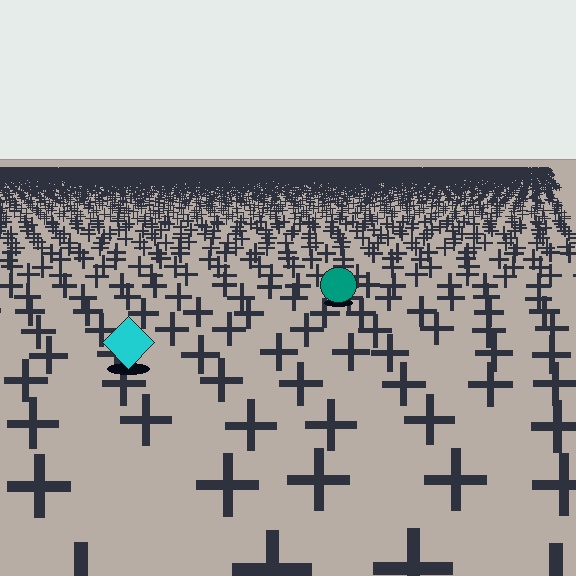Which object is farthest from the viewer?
The teal circle is farthest from the viewer. It appears smaller and the ground texture around it is denser.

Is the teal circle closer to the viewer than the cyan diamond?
No. The cyan diamond is closer — you can tell from the texture gradient: the ground texture is coarser near it.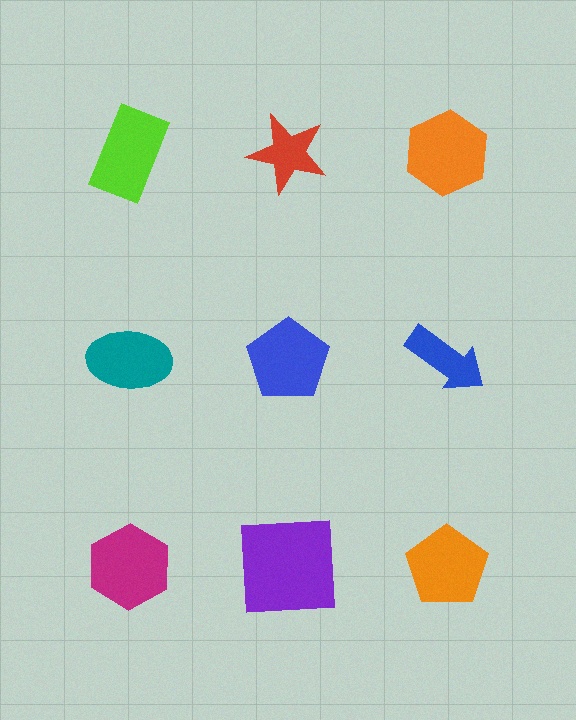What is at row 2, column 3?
A blue arrow.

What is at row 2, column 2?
A blue pentagon.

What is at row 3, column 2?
A purple square.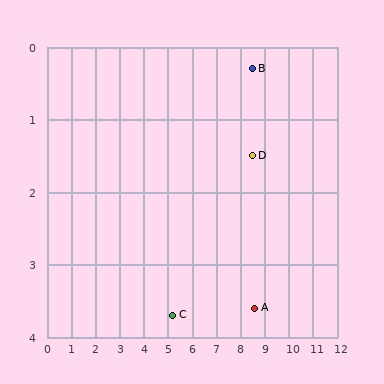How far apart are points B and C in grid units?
Points B and C are about 4.7 grid units apart.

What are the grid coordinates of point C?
Point C is at approximately (5.2, 3.7).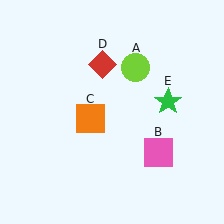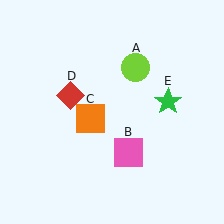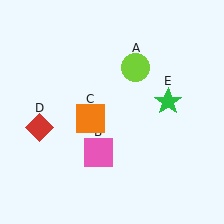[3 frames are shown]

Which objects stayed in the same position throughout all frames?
Lime circle (object A) and orange square (object C) and green star (object E) remained stationary.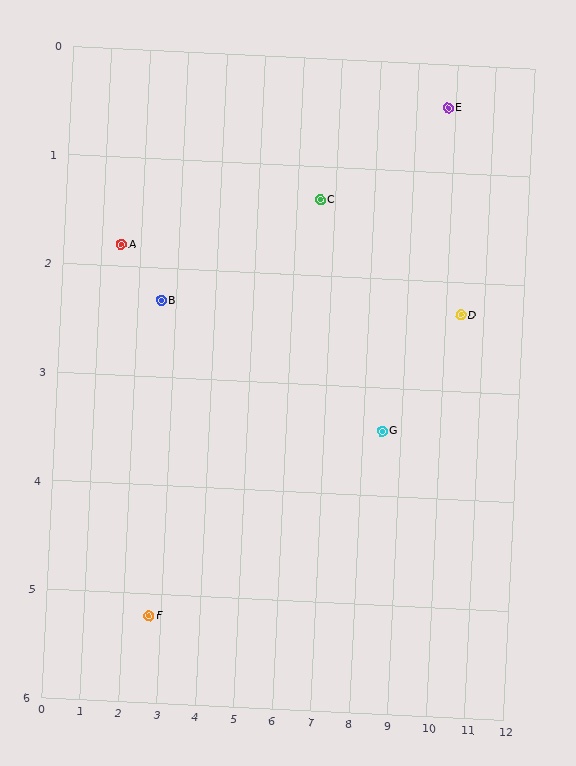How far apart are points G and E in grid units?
Points G and E are about 3.3 grid units apart.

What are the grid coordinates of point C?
Point C is at approximately (6.6, 1.3).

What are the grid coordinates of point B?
Point B is at approximately (2.6, 2.3).